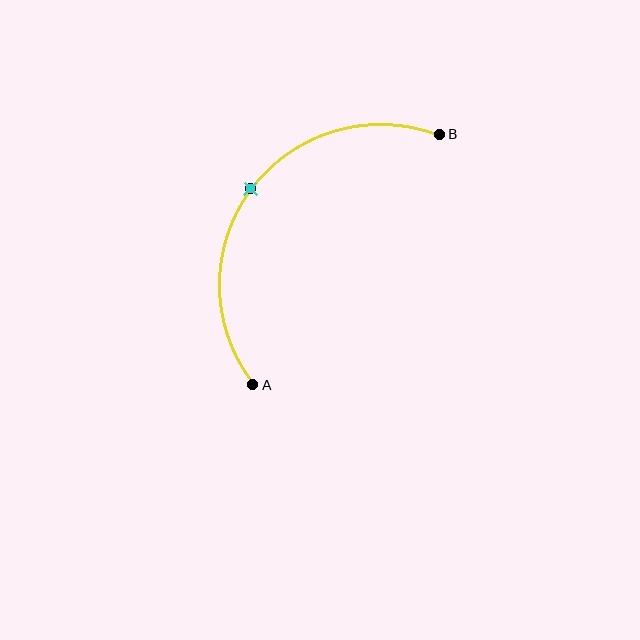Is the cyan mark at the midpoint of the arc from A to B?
Yes. The cyan mark lies on the arc at equal arc-length from both A and B — it is the arc midpoint.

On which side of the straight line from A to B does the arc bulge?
The arc bulges above and to the left of the straight line connecting A and B.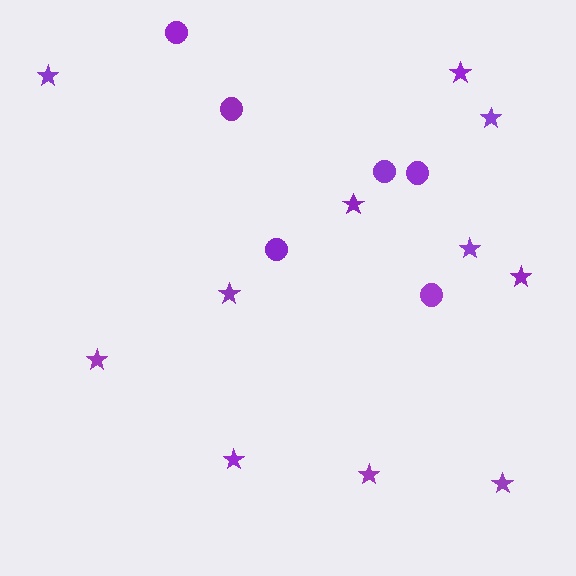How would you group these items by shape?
There are 2 groups: one group of stars (11) and one group of circles (6).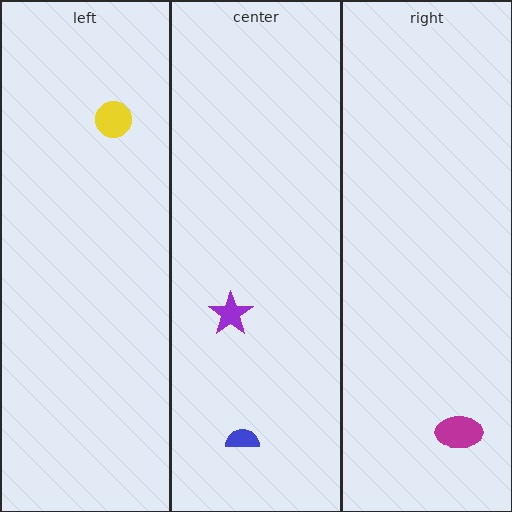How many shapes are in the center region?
2.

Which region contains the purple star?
The center region.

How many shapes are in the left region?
1.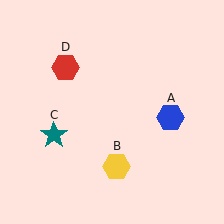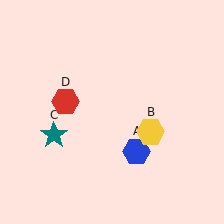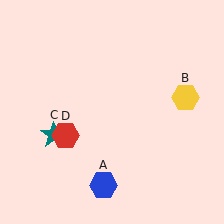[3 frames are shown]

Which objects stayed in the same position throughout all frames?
Teal star (object C) remained stationary.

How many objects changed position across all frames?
3 objects changed position: blue hexagon (object A), yellow hexagon (object B), red hexagon (object D).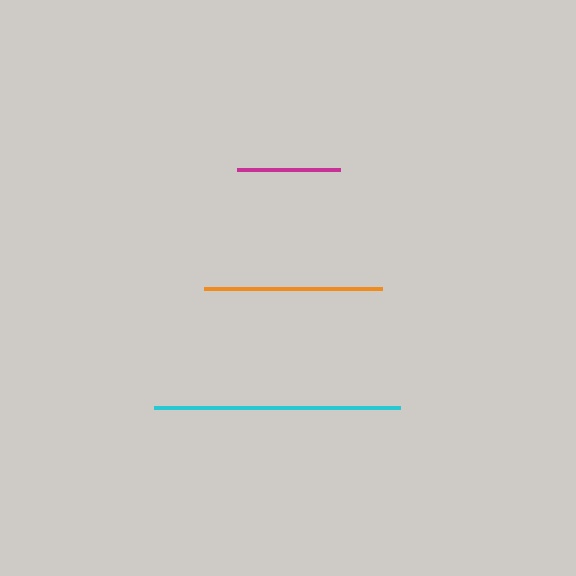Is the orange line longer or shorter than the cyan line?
The cyan line is longer than the orange line.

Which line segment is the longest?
The cyan line is the longest at approximately 246 pixels.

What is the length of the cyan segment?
The cyan segment is approximately 246 pixels long.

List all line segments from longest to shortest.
From longest to shortest: cyan, orange, magenta.